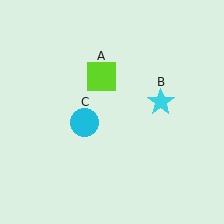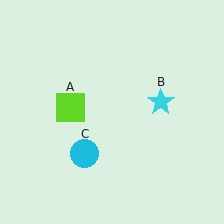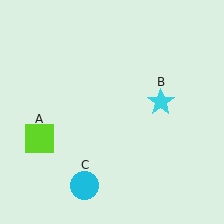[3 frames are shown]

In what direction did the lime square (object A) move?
The lime square (object A) moved down and to the left.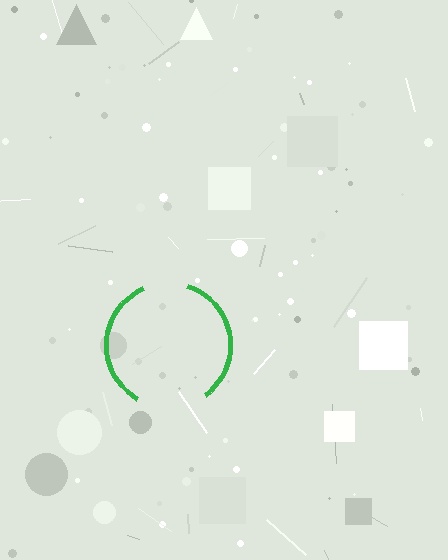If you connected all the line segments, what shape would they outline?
They would outline a circle.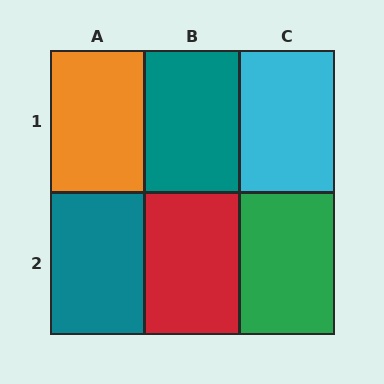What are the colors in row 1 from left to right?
Orange, teal, cyan.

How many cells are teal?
2 cells are teal.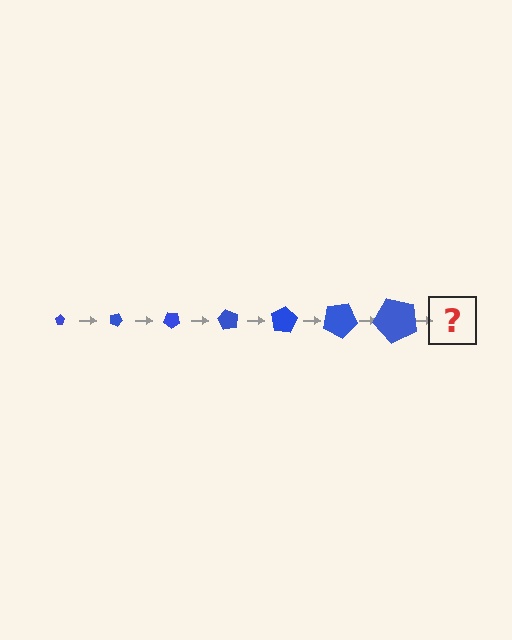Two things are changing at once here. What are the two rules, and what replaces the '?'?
The two rules are that the pentagon grows larger each step and it rotates 20 degrees each step. The '?' should be a pentagon, larger than the previous one and rotated 140 degrees from the start.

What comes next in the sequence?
The next element should be a pentagon, larger than the previous one and rotated 140 degrees from the start.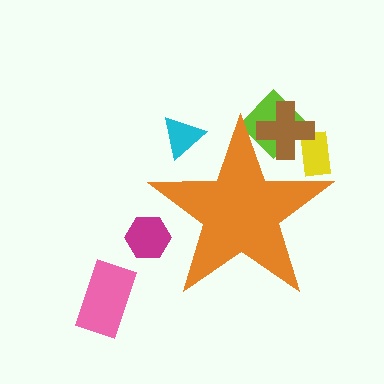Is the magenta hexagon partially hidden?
Yes, the magenta hexagon is partially hidden behind the orange star.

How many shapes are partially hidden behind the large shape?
5 shapes are partially hidden.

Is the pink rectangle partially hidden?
No, the pink rectangle is fully visible.